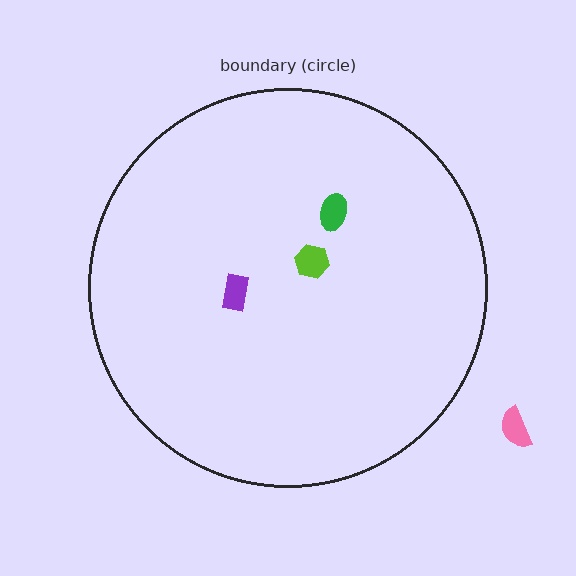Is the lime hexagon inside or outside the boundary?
Inside.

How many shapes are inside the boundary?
3 inside, 1 outside.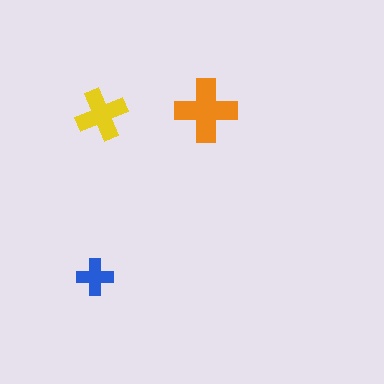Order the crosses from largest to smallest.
the orange one, the yellow one, the blue one.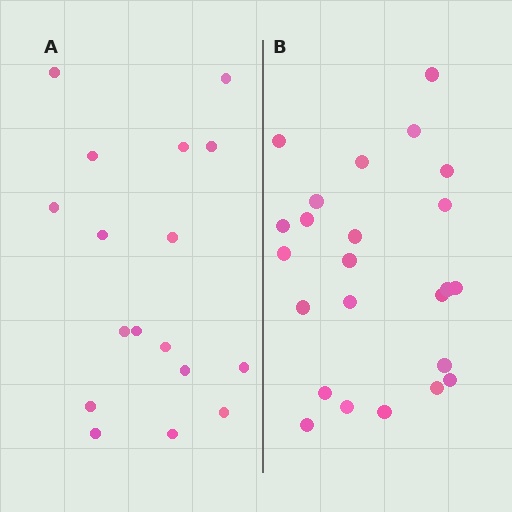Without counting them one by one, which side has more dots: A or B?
Region B (the right region) has more dots.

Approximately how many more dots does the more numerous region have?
Region B has roughly 8 or so more dots than region A.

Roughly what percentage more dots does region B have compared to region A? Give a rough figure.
About 40% more.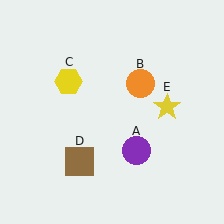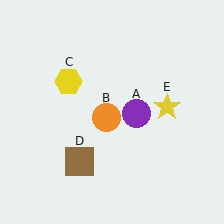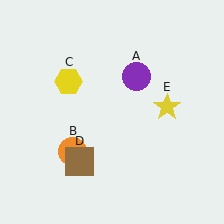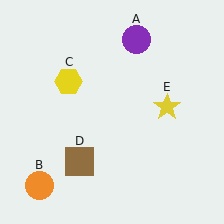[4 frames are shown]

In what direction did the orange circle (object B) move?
The orange circle (object B) moved down and to the left.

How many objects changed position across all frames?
2 objects changed position: purple circle (object A), orange circle (object B).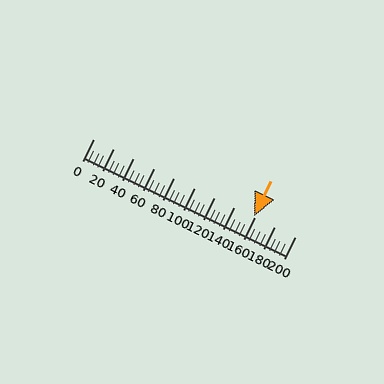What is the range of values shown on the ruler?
The ruler shows values from 0 to 200.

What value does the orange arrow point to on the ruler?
The orange arrow points to approximately 160.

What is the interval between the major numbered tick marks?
The major tick marks are spaced 20 units apart.